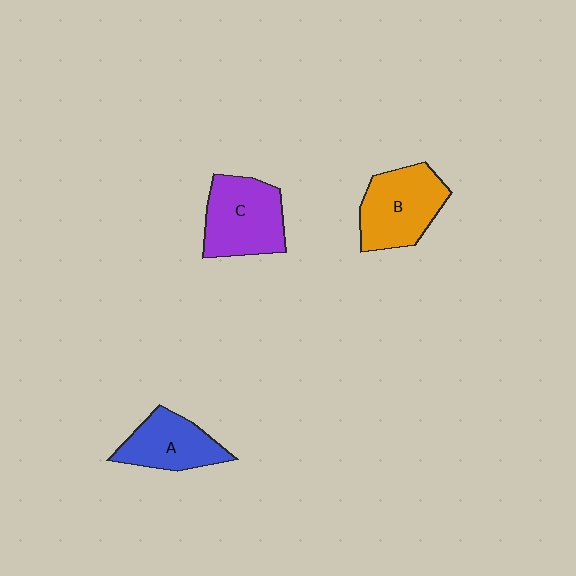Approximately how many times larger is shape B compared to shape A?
Approximately 1.3 times.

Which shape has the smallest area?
Shape A (blue).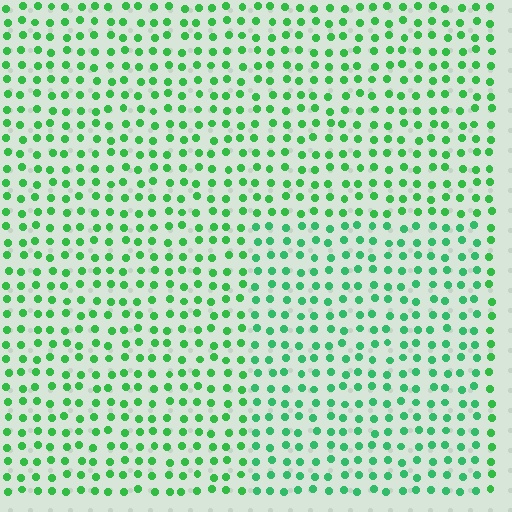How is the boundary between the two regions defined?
The boundary is defined purely by a slight shift in hue (about 16 degrees). Spacing, size, and orientation are identical on both sides.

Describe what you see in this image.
The image is filled with small green elements in a uniform arrangement. A rectangle-shaped region is visible where the elements are tinted to a slightly different hue, forming a subtle color boundary.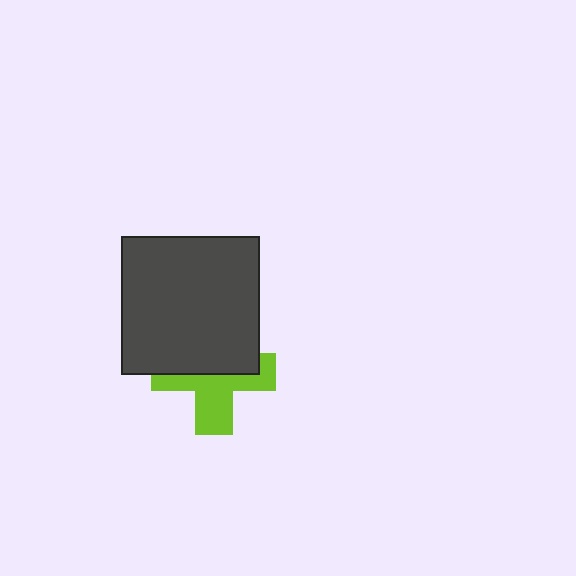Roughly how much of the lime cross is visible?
About half of it is visible (roughly 50%).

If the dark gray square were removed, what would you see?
You would see the complete lime cross.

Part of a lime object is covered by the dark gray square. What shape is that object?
It is a cross.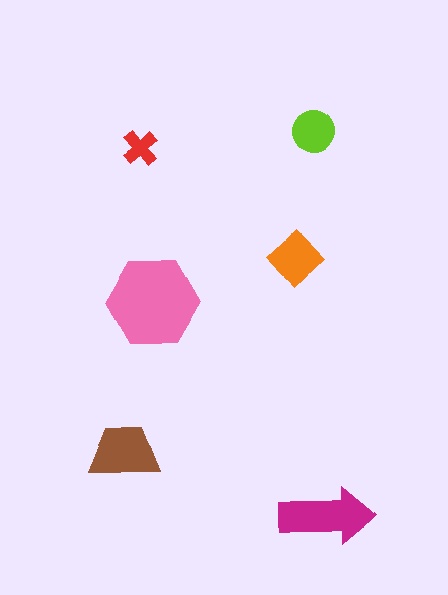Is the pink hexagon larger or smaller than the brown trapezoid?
Larger.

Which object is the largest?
The pink hexagon.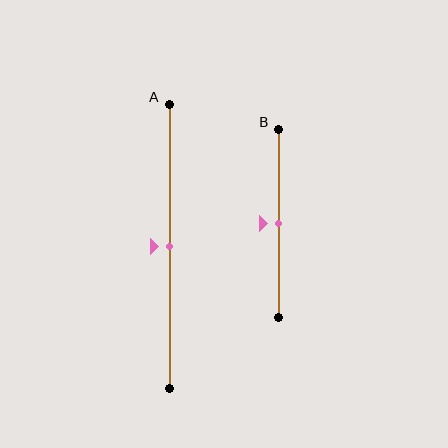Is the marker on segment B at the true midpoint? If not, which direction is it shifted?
Yes, the marker on segment B is at the true midpoint.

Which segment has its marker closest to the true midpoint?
Segment A has its marker closest to the true midpoint.